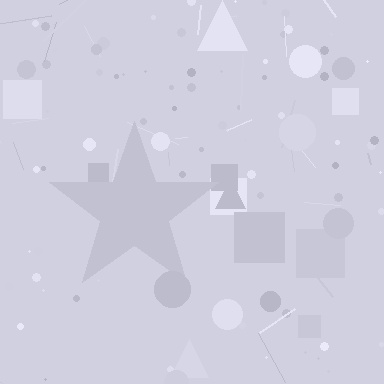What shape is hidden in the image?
A star is hidden in the image.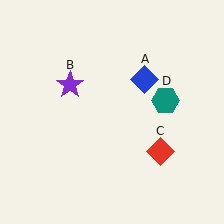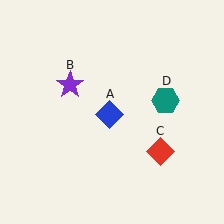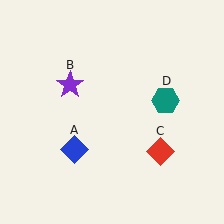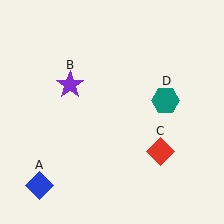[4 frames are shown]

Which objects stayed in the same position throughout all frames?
Purple star (object B) and red diamond (object C) and teal hexagon (object D) remained stationary.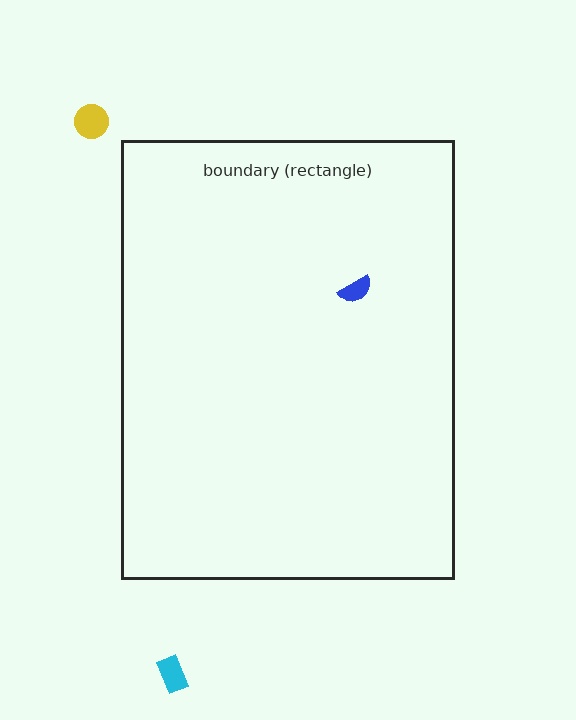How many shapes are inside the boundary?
1 inside, 2 outside.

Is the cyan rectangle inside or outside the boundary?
Outside.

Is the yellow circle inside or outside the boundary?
Outside.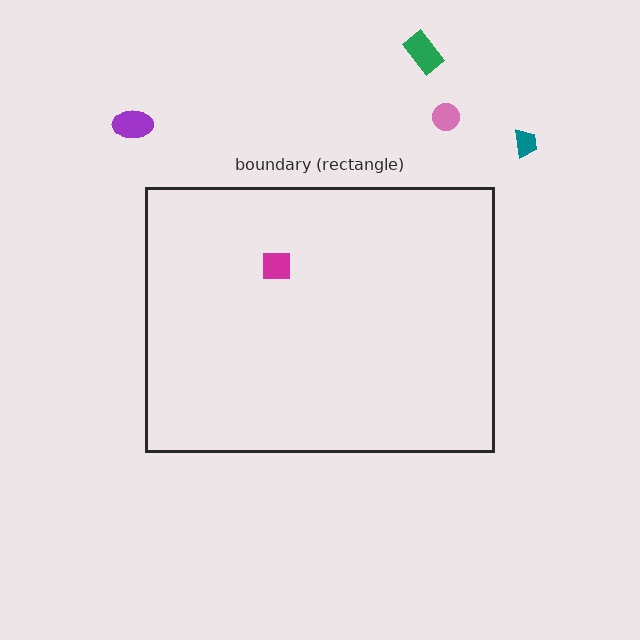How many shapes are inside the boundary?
1 inside, 4 outside.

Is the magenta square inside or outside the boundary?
Inside.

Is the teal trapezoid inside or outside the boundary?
Outside.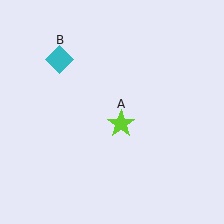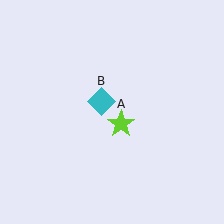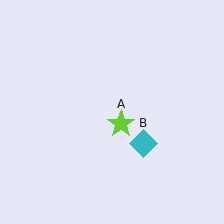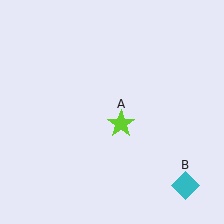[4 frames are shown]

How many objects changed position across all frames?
1 object changed position: cyan diamond (object B).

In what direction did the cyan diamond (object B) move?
The cyan diamond (object B) moved down and to the right.